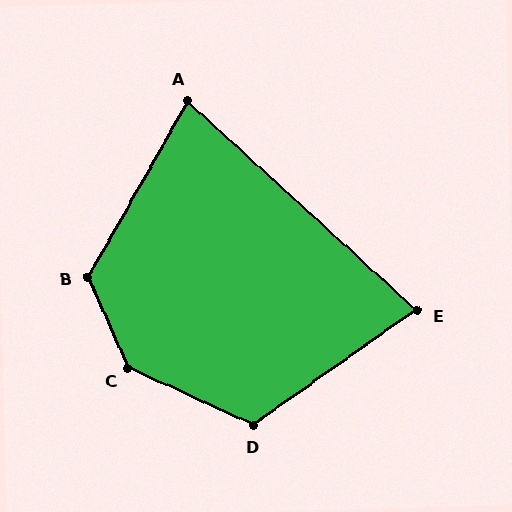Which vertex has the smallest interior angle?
A, at approximately 77 degrees.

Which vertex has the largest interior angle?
C, at approximately 139 degrees.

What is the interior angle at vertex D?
Approximately 120 degrees (obtuse).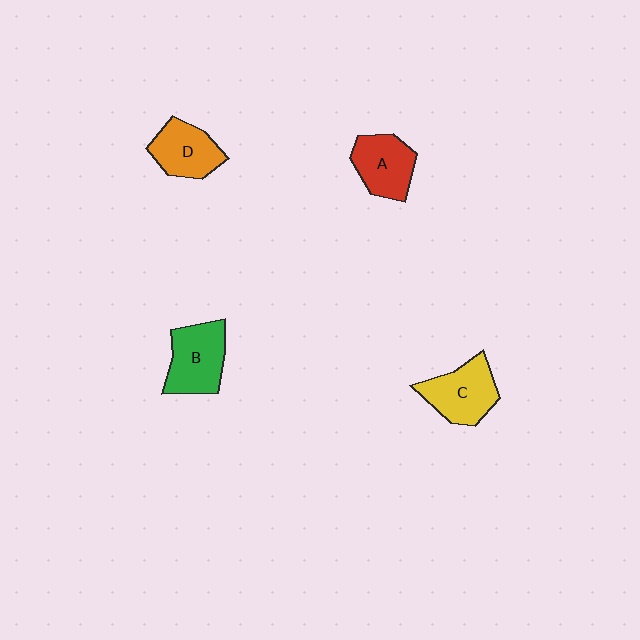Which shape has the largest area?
Shape B (green).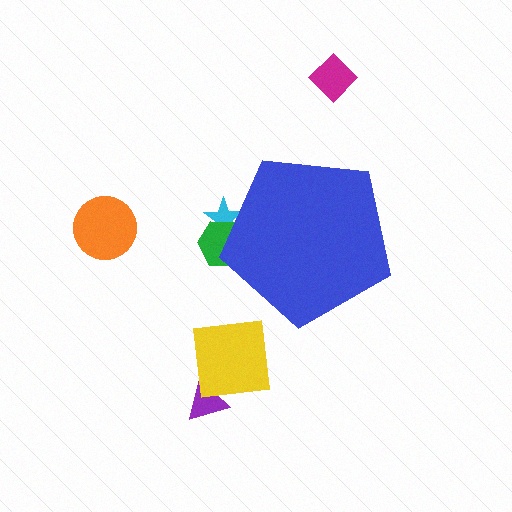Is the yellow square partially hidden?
No, the yellow square is fully visible.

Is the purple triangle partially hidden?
No, the purple triangle is fully visible.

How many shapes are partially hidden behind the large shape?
2 shapes are partially hidden.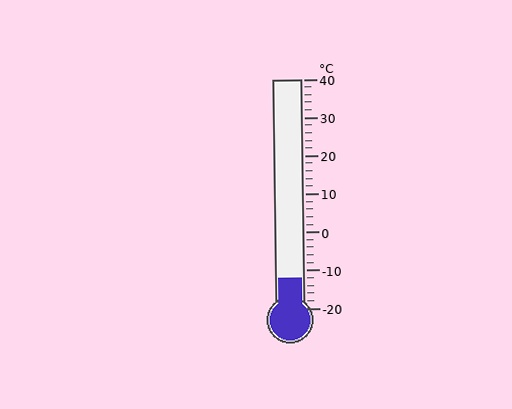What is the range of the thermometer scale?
The thermometer scale ranges from -20°C to 40°C.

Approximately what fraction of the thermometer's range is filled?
The thermometer is filled to approximately 15% of its range.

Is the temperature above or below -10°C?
The temperature is below -10°C.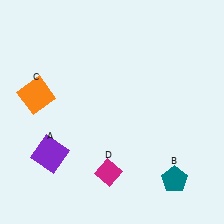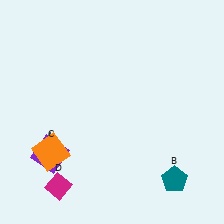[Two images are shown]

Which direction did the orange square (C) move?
The orange square (C) moved down.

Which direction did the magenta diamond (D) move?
The magenta diamond (D) moved left.